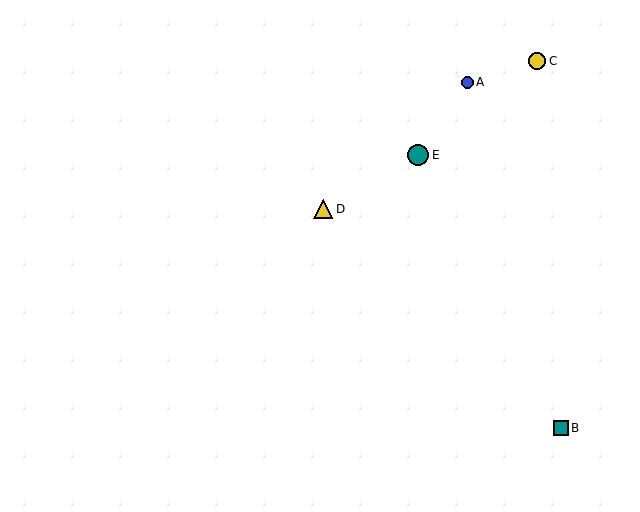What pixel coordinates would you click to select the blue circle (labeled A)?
Click at (467, 82) to select the blue circle A.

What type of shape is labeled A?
Shape A is a blue circle.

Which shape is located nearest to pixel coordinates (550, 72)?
The yellow circle (labeled C) at (537, 61) is nearest to that location.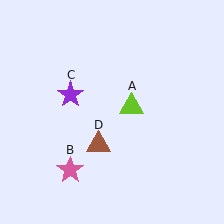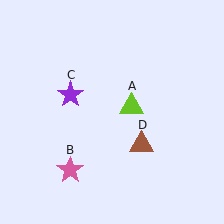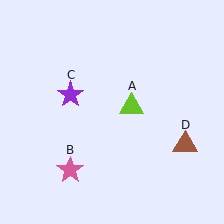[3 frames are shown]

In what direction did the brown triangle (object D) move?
The brown triangle (object D) moved right.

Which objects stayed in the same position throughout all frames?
Lime triangle (object A) and pink star (object B) and purple star (object C) remained stationary.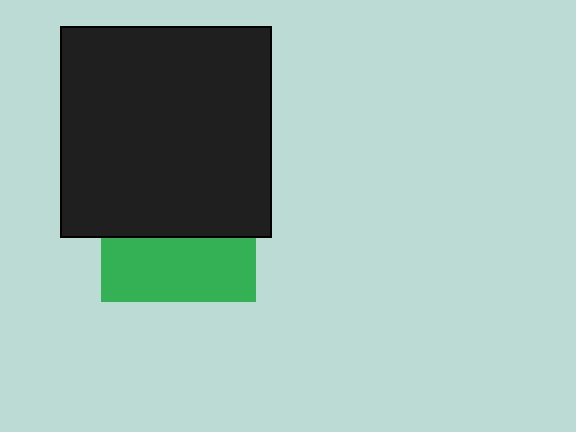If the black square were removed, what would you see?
You would see the complete green square.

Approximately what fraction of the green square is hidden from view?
Roughly 58% of the green square is hidden behind the black square.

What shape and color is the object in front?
The object in front is a black square.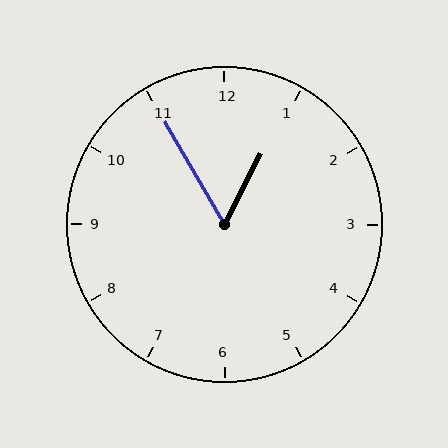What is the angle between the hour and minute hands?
Approximately 58 degrees.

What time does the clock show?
12:55.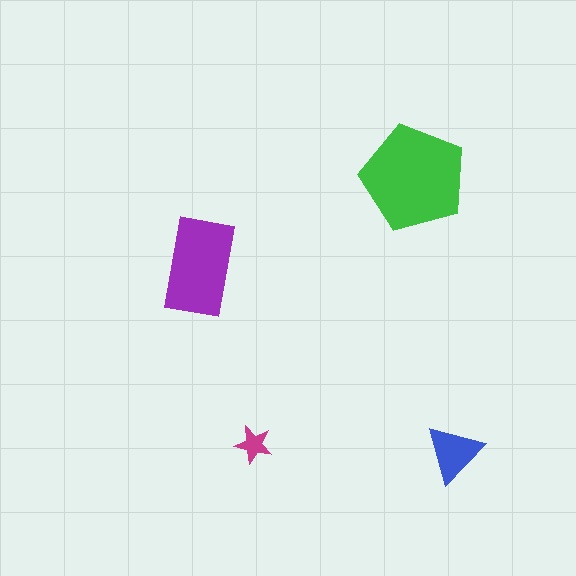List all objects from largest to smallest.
The green pentagon, the purple rectangle, the blue triangle, the magenta star.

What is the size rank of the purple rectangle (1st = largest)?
2nd.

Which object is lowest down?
The blue triangle is bottommost.